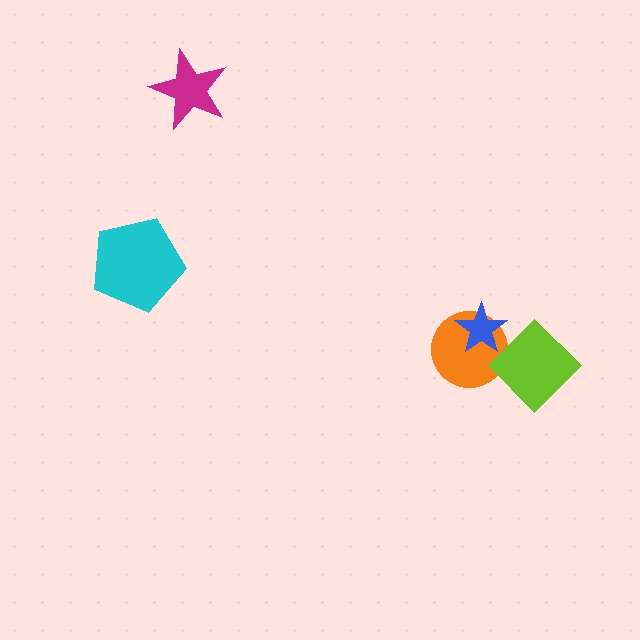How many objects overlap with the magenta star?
0 objects overlap with the magenta star.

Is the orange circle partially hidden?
Yes, it is partially covered by another shape.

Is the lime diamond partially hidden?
Yes, it is partially covered by another shape.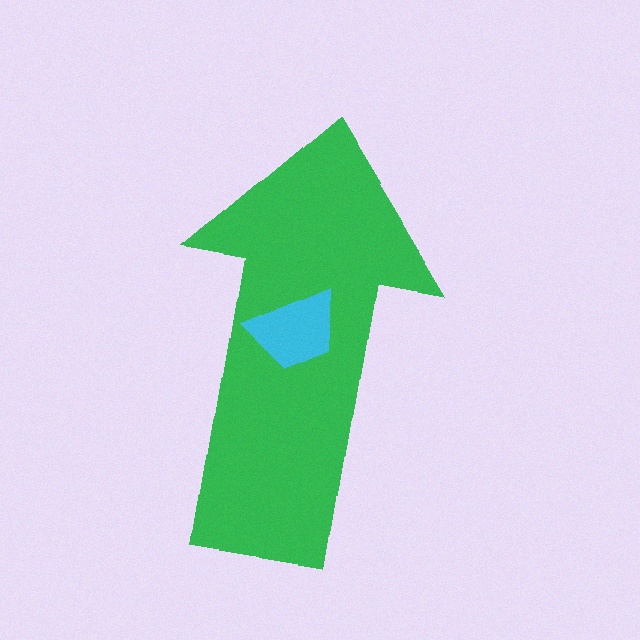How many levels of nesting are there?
2.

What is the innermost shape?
The cyan trapezoid.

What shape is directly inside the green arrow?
The cyan trapezoid.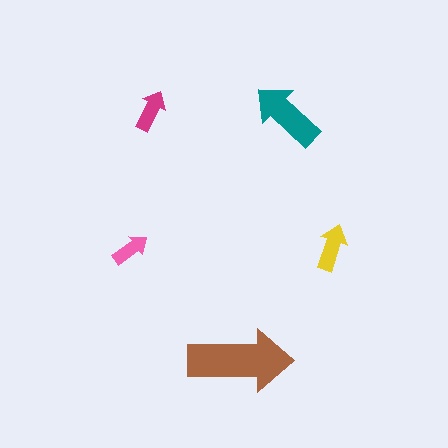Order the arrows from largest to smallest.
the brown one, the teal one, the yellow one, the magenta one, the pink one.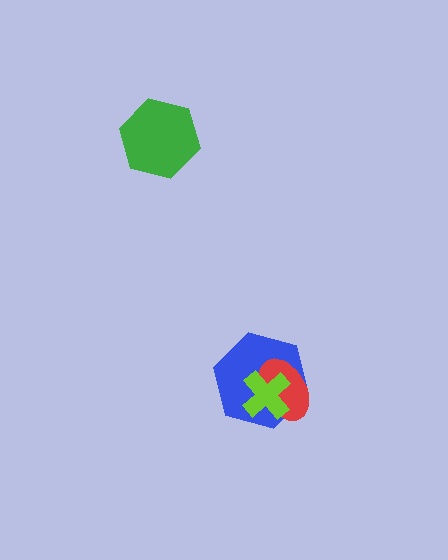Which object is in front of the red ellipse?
The lime cross is in front of the red ellipse.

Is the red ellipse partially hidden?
Yes, it is partially covered by another shape.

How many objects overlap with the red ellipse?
2 objects overlap with the red ellipse.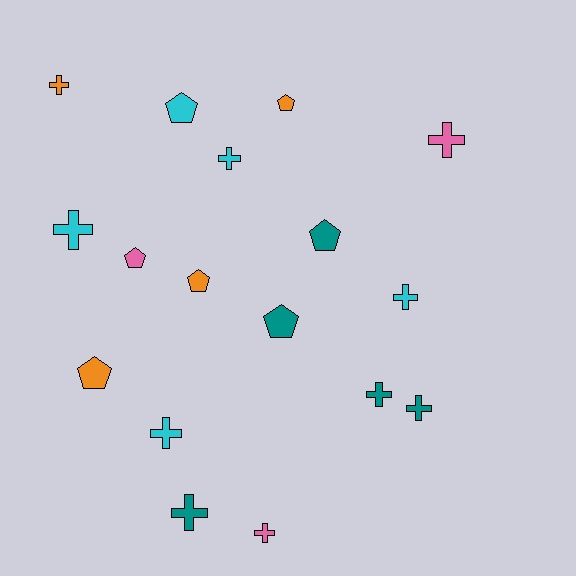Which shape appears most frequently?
Cross, with 10 objects.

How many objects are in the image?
There are 17 objects.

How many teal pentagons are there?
There are 2 teal pentagons.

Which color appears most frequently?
Cyan, with 5 objects.